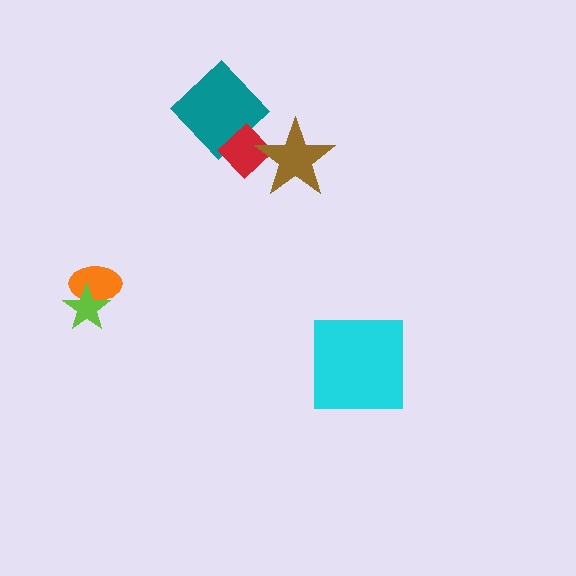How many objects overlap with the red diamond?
2 objects overlap with the red diamond.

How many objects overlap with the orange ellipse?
1 object overlaps with the orange ellipse.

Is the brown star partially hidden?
No, no other shape covers it.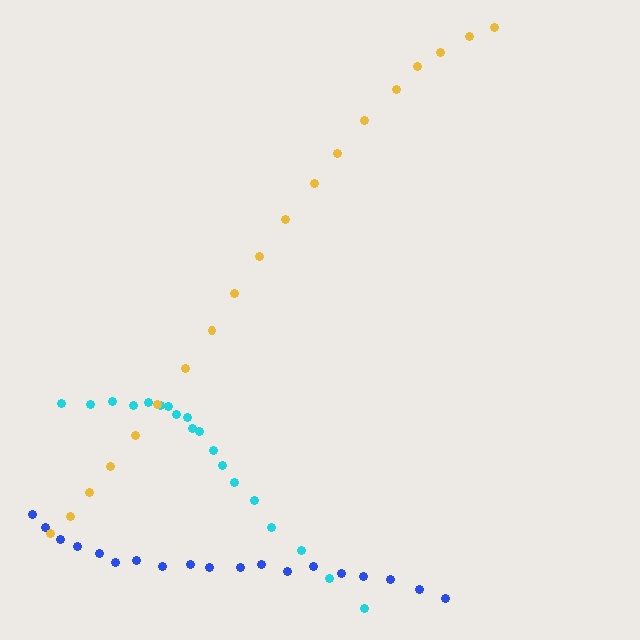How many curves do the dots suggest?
There are 3 distinct paths.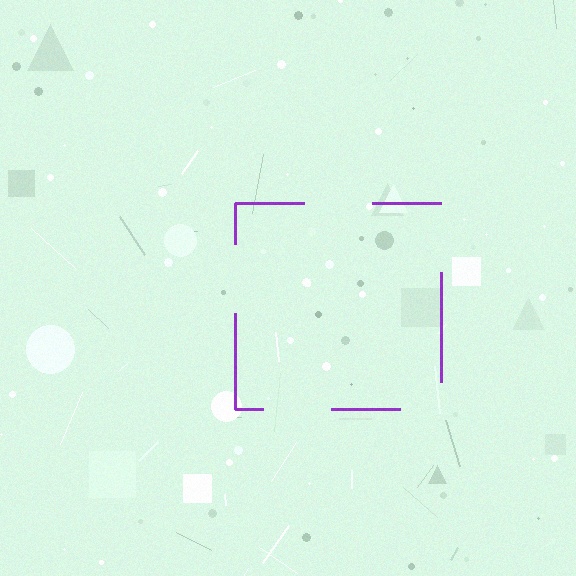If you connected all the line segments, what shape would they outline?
They would outline a square.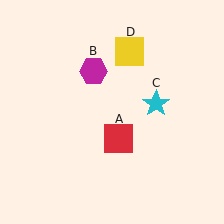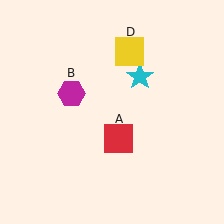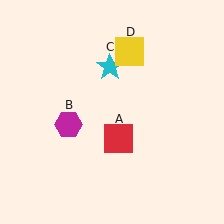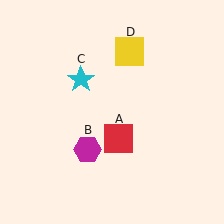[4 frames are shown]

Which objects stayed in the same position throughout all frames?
Red square (object A) and yellow square (object D) remained stationary.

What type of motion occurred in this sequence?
The magenta hexagon (object B), cyan star (object C) rotated counterclockwise around the center of the scene.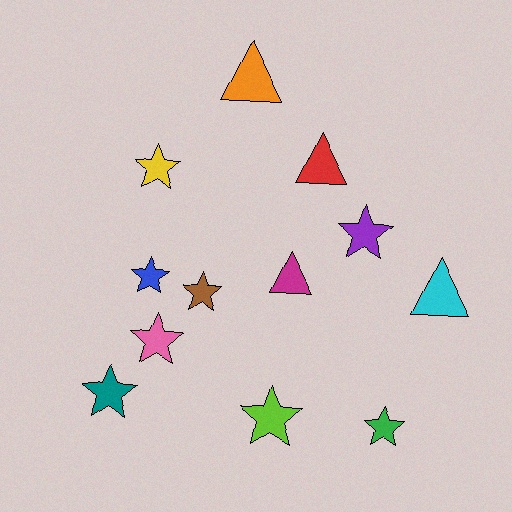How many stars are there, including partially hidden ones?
There are 8 stars.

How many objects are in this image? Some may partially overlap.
There are 12 objects.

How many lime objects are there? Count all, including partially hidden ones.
There is 1 lime object.